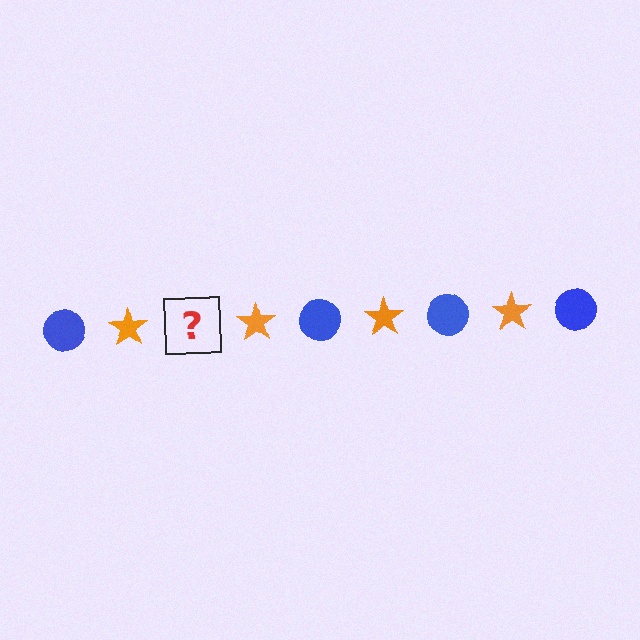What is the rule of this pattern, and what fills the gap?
The rule is that the pattern alternates between blue circle and orange star. The gap should be filled with a blue circle.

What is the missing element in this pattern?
The missing element is a blue circle.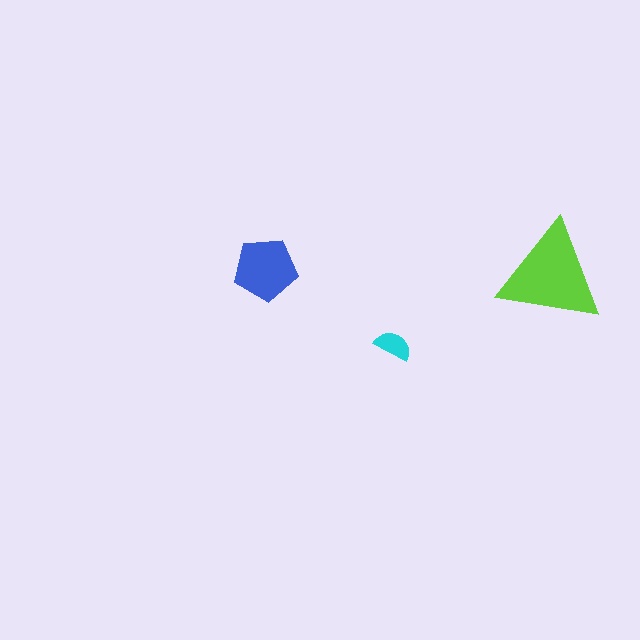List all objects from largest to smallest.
The lime triangle, the blue pentagon, the cyan semicircle.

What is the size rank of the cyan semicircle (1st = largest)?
3rd.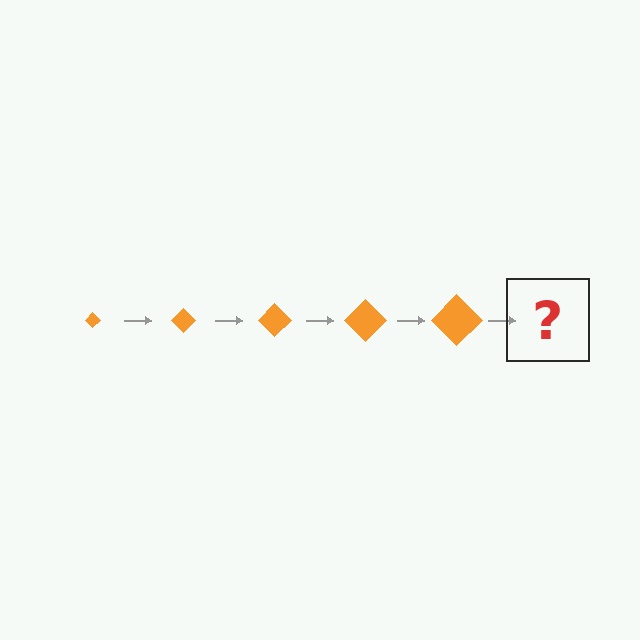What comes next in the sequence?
The next element should be an orange diamond, larger than the previous one.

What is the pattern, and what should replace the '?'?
The pattern is that the diamond gets progressively larger each step. The '?' should be an orange diamond, larger than the previous one.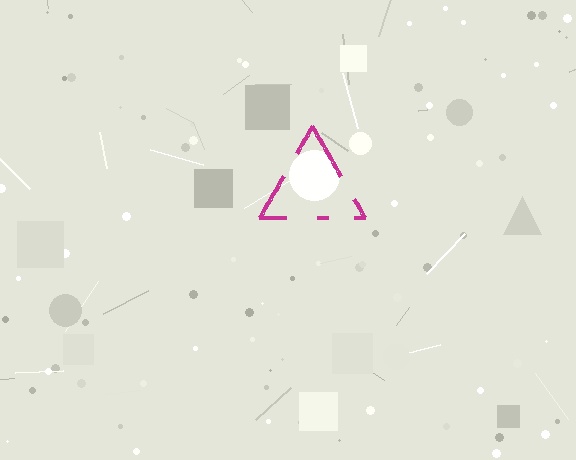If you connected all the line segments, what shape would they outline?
They would outline a triangle.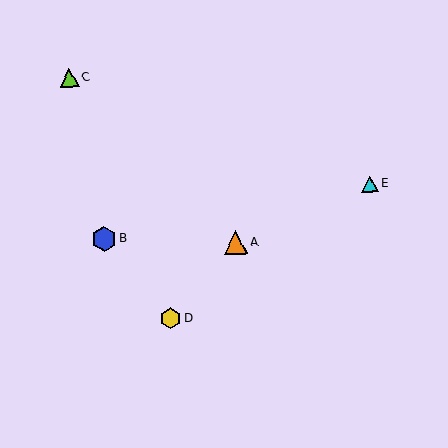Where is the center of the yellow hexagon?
The center of the yellow hexagon is at (171, 318).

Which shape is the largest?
The blue hexagon (labeled B) is the largest.